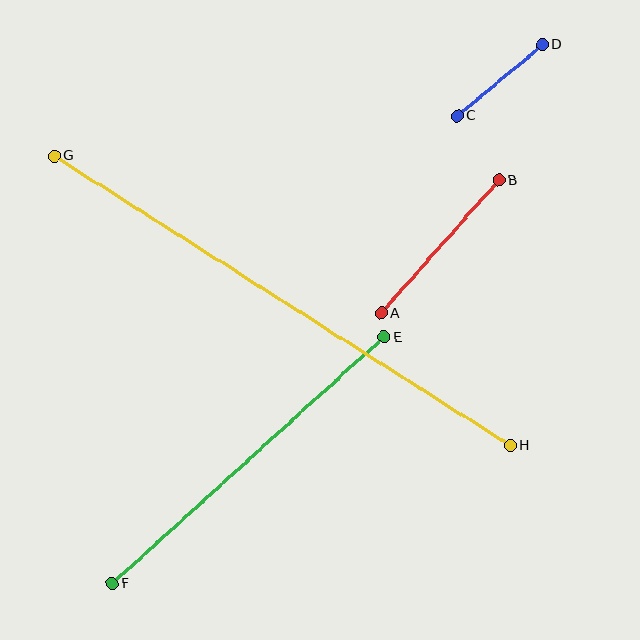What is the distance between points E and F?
The distance is approximately 367 pixels.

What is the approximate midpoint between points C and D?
The midpoint is at approximately (500, 80) pixels.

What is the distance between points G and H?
The distance is approximately 541 pixels.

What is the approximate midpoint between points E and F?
The midpoint is at approximately (248, 460) pixels.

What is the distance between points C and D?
The distance is approximately 111 pixels.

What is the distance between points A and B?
The distance is approximately 178 pixels.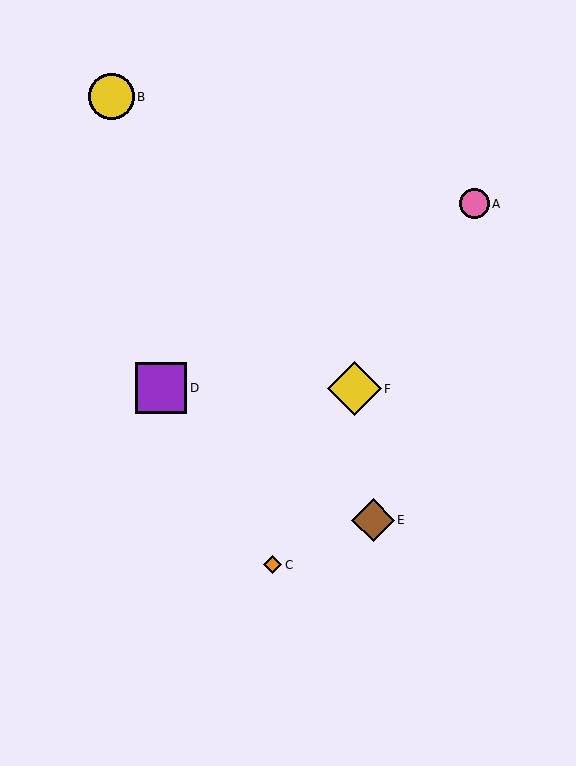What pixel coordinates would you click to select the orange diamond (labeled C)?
Click at (273, 565) to select the orange diamond C.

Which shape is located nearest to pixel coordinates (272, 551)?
The orange diamond (labeled C) at (273, 565) is nearest to that location.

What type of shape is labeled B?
Shape B is a yellow circle.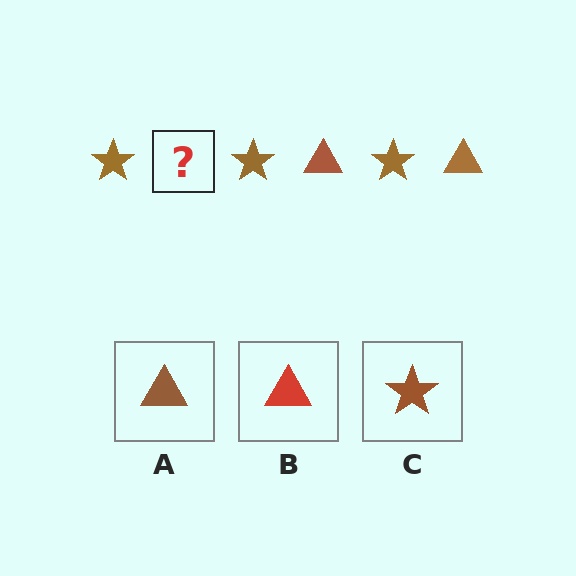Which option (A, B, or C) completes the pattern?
A.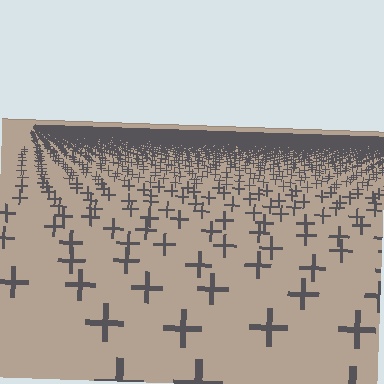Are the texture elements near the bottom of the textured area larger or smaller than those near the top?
Larger. Near the bottom, elements are closer to the viewer and appear at a bigger on-screen size.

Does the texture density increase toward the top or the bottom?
Density increases toward the top.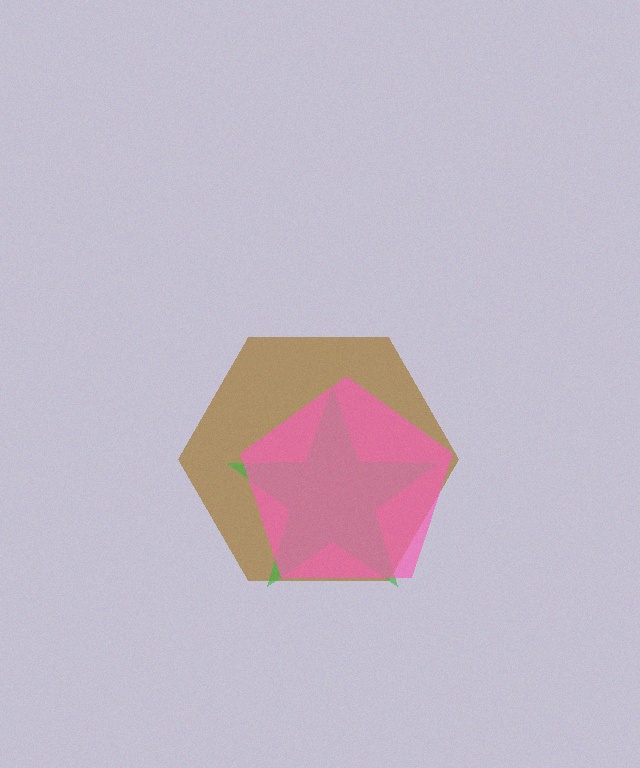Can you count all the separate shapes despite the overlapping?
Yes, there are 3 separate shapes.